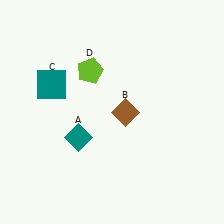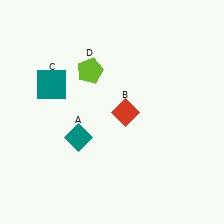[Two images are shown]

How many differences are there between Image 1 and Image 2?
There is 1 difference between the two images.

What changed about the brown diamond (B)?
In Image 1, B is brown. In Image 2, it changed to red.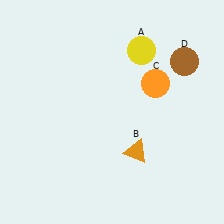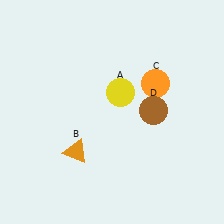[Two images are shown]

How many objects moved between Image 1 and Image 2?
3 objects moved between the two images.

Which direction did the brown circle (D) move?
The brown circle (D) moved down.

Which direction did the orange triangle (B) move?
The orange triangle (B) moved left.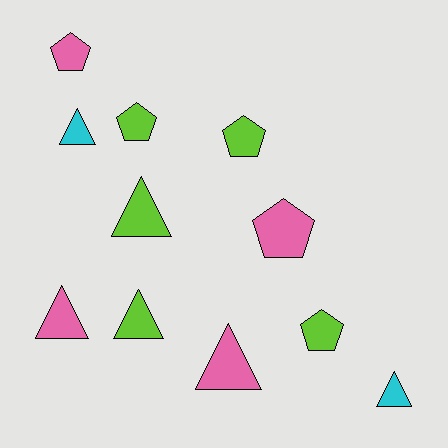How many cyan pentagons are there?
There are no cyan pentagons.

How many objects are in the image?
There are 11 objects.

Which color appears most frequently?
Lime, with 5 objects.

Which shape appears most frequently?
Triangle, with 6 objects.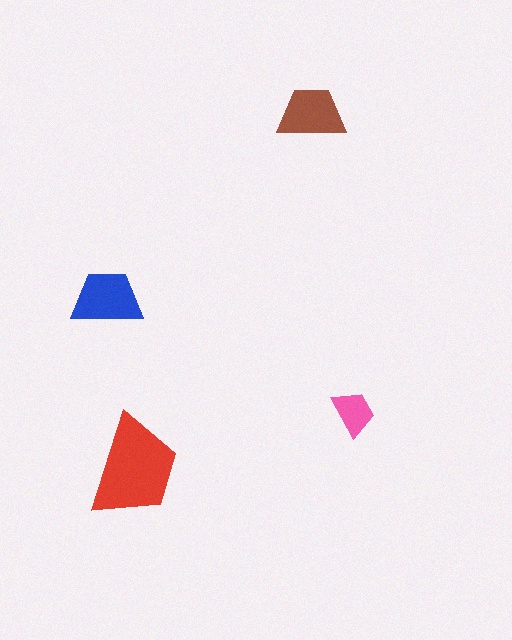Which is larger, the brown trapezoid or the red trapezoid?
The red one.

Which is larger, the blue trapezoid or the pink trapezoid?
The blue one.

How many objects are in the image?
There are 4 objects in the image.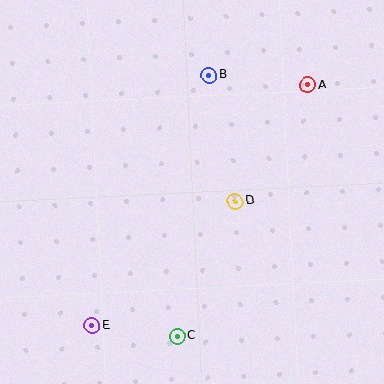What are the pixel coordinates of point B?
Point B is at (209, 75).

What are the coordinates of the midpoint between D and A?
The midpoint between D and A is at (271, 143).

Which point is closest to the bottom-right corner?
Point C is closest to the bottom-right corner.